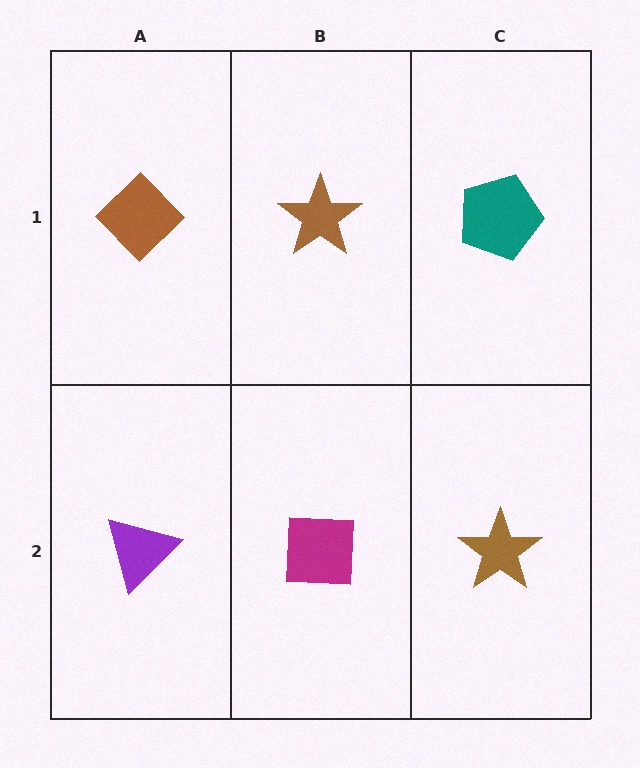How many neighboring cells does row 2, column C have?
2.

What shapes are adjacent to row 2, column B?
A brown star (row 1, column B), a purple triangle (row 2, column A), a brown star (row 2, column C).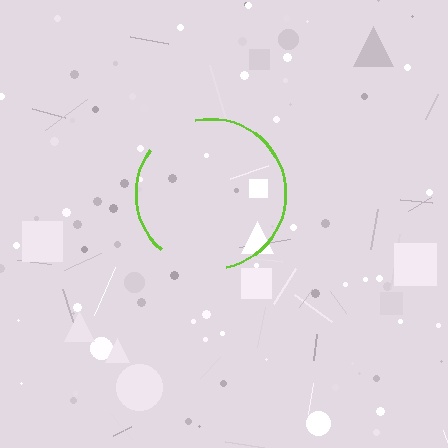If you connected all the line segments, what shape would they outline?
They would outline a circle.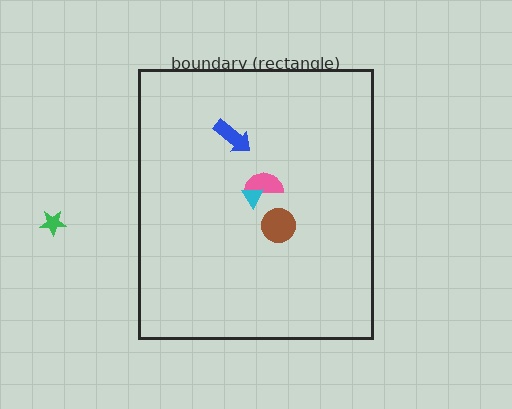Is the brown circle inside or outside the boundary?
Inside.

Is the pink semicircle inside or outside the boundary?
Inside.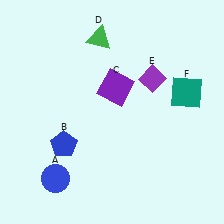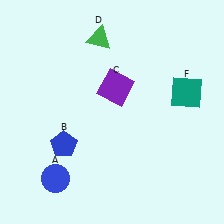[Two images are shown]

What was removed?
The purple diamond (E) was removed in Image 2.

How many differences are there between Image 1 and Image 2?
There is 1 difference between the two images.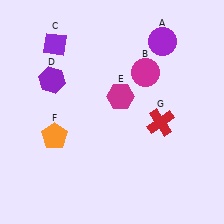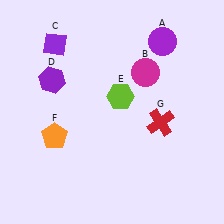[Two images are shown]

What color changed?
The hexagon (E) changed from magenta in Image 1 to lime in Image 2.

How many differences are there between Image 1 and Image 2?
There is 1 difference between the two images.